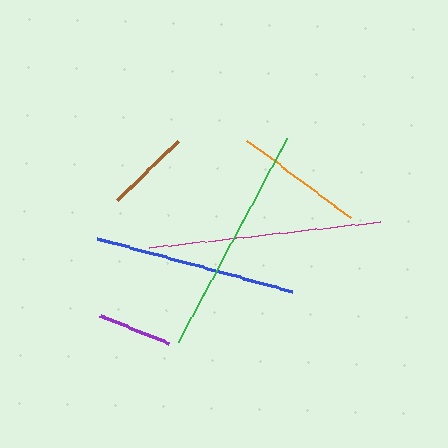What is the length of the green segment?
The green segment is approximately 231 pixels long.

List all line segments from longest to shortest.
From longest to shortest: magenta, green, blue, orange, brown, purple.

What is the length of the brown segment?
The brown segment is approximately 86 pixels long.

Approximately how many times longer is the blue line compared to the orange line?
The blue line is approximately 1.6 times the length of the orange line.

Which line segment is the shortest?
The purple line is the shortest at approximately 73 pixels.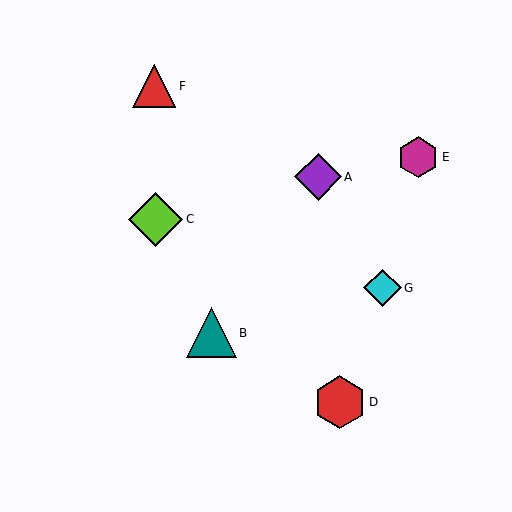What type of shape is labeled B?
Shape B is a teal triangle.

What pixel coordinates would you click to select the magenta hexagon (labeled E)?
Click at (418, 157) to select the magenta hexagon E.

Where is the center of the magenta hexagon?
The center of the magenta hexagon is at (418, 157).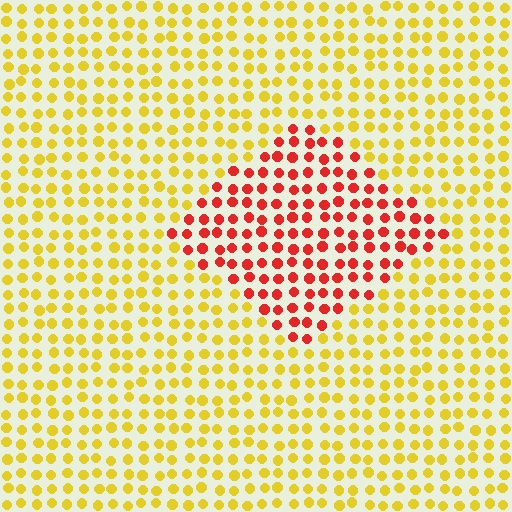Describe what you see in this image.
The image is filled with small yellow elements in a uniform arrangement. A diamond-shaped region is visible where the elements are tinted to a slightly different hue, forming a subtle color boundary.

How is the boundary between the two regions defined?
The boundary is defined purely by a slight shift in hue (about 53 degrees). Spacing, size, and orientation are identical on both sides.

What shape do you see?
I see a diamond.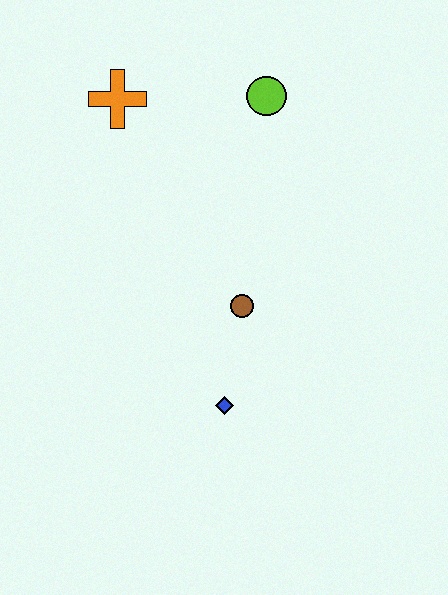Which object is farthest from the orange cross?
The blue diamond is farthest from the orange cross.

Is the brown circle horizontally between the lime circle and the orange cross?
Yes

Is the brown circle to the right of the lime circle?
No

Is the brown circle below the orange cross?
Yes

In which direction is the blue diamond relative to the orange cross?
The blue diamond is below the orange cross.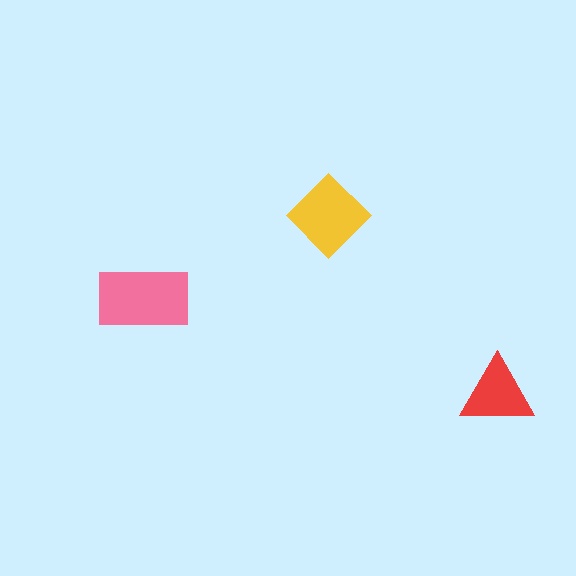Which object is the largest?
The pink rectangle.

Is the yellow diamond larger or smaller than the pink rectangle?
Smaller.